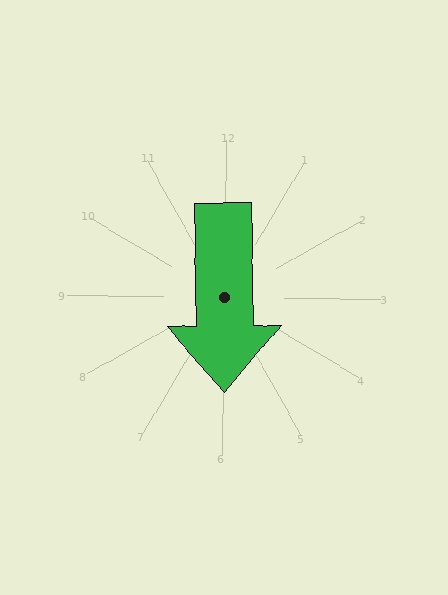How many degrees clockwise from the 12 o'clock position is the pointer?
Approximately 179 degrees.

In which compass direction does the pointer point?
South.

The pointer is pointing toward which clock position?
Roughly 6 o'clock.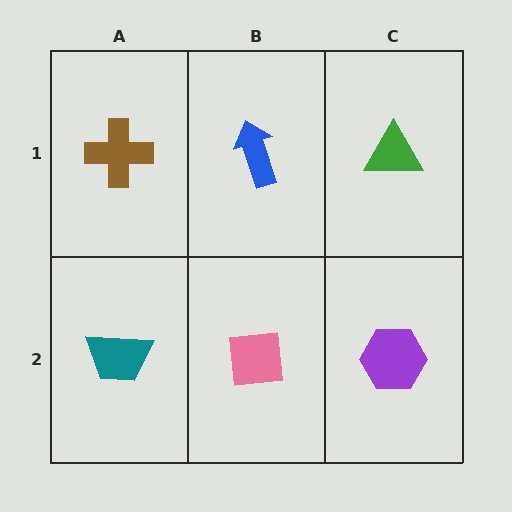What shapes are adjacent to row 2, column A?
A brown cross (row 1, column A), a pink square (row 2, column B).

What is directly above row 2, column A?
A brown cross.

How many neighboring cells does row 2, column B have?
3.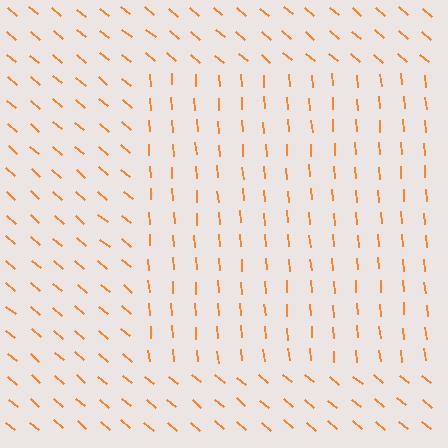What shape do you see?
I see a rectangle.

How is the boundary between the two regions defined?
The boundary is defined purely by a change in line orientation (approximately 45 degrees difference). All lines are the same color and thickness.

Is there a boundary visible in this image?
Yes, there is a texture boundary formed by a change in line orientation.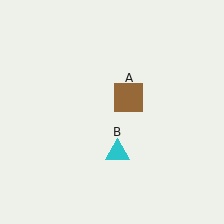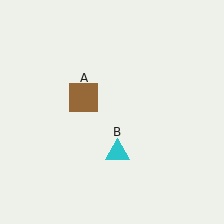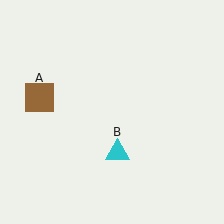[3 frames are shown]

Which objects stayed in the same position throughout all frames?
Cyan triangle (object B) remained stationary.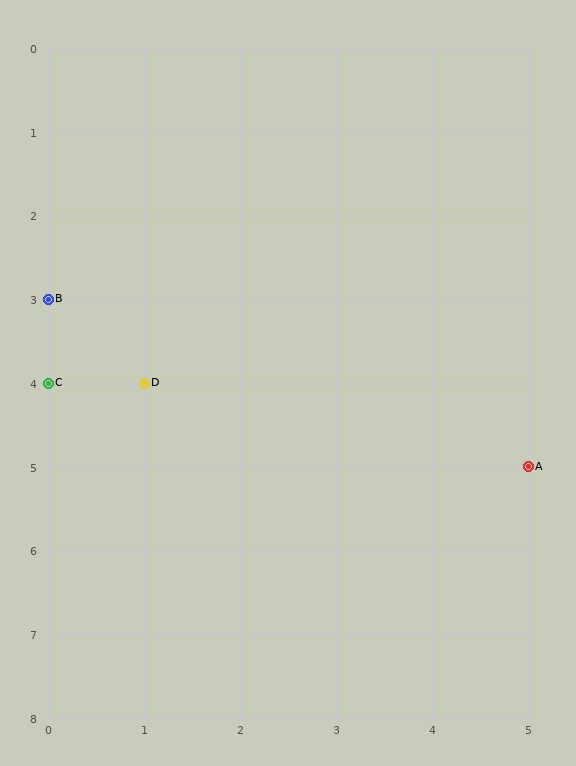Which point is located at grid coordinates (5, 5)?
Point A is at (5, 5).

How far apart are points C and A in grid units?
Points C and A are 5 columns and 1 row apart (about 5.1 grid units diagonally).